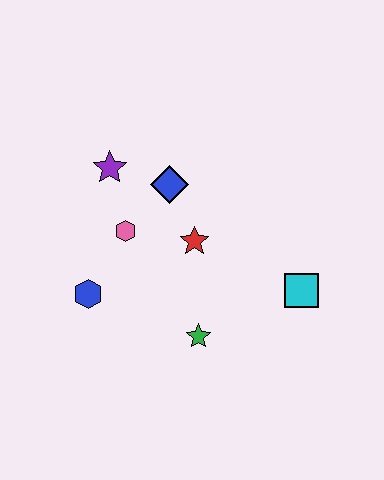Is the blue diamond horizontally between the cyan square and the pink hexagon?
Yes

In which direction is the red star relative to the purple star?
The red star is to the right of the purple star.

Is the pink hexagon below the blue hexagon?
No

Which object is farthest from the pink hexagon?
The cyan square is farthest from the pink hexagon.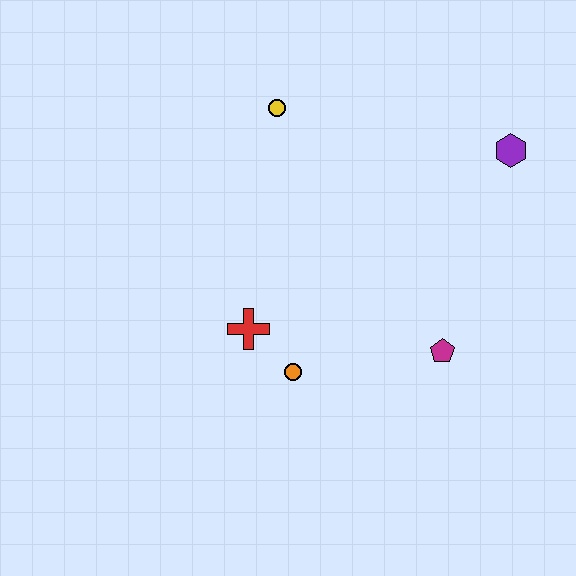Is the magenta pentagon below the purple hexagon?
Yes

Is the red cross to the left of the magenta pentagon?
Yes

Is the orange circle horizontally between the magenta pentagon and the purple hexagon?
No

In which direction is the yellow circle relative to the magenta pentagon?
The yellow circle is above the magenta pentagon.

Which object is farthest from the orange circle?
The purple hexagon is farthest from the orange circle.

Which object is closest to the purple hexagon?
The magenta pentagon is closest to the purple hexagon.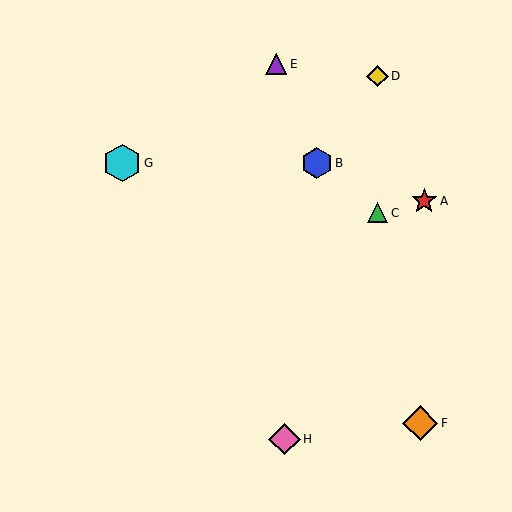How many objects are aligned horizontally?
2 objects (B, G) are aligned horizontally.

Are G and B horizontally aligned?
Yes, both are at y≈163.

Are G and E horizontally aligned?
No, G is at y≈163 and E is at y≈64.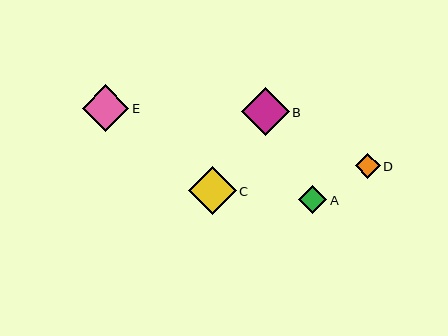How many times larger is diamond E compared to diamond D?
Diamond E is approximately 1.8 times the size of diamond D.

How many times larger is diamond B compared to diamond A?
Diamond B is approximately 1.7 times the size of diamond A.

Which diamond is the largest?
Diamond B is the largest with a size of approximately 48 pixels.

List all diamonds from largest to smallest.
From largest to smallest: B, C, E, A, D.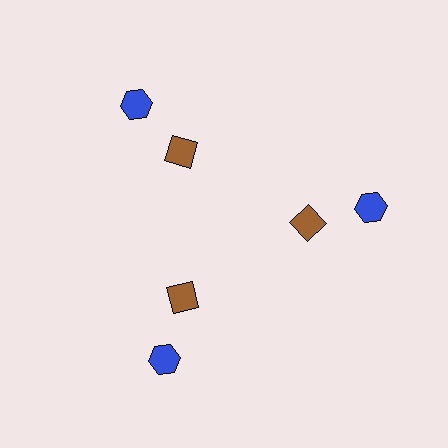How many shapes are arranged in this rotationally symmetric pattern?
There are 6 shapes, arranged in 3 groups of 2.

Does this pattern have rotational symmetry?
Yes, this pattern has 3-fold rotational symmetry. It looks the same after rotating 120 degrees around the center.